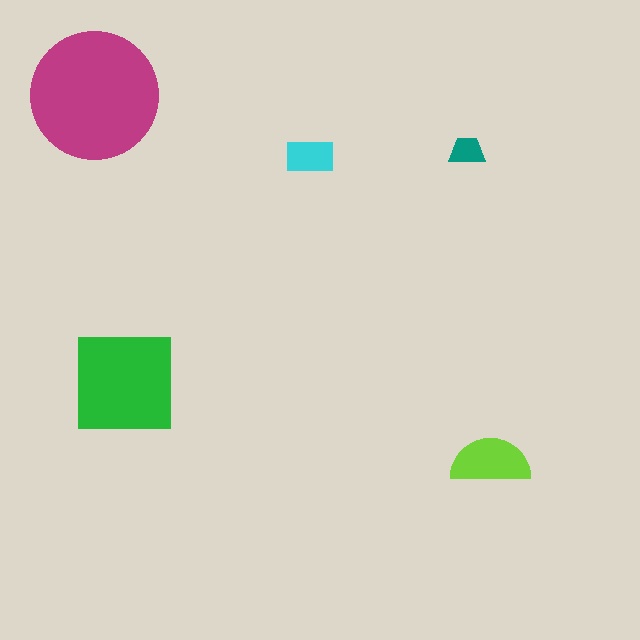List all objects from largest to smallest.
The magenta circle, the green square, the lime semicircle, the cyan rectangle, the teal trapezoid.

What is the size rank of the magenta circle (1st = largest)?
1st.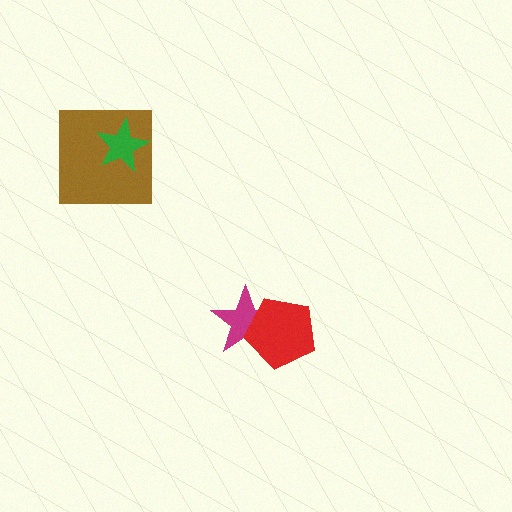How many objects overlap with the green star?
1 object overlaps with the green star.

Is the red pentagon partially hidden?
No, no other shape covers it.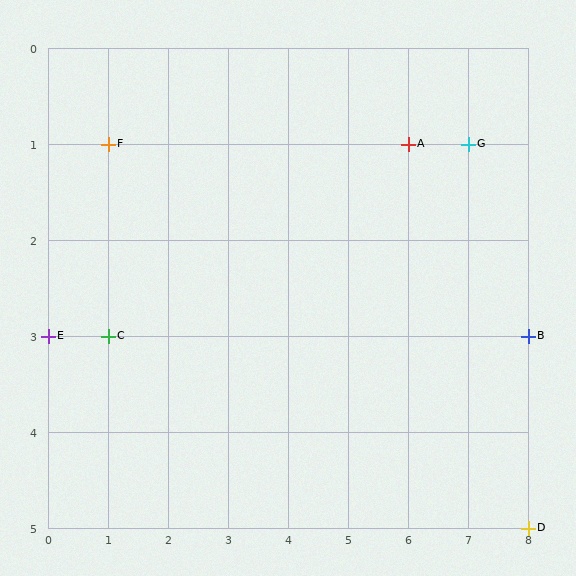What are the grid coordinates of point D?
Point D is at grid coordinates (8, 5).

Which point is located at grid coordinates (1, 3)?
Point C is at (1, 3).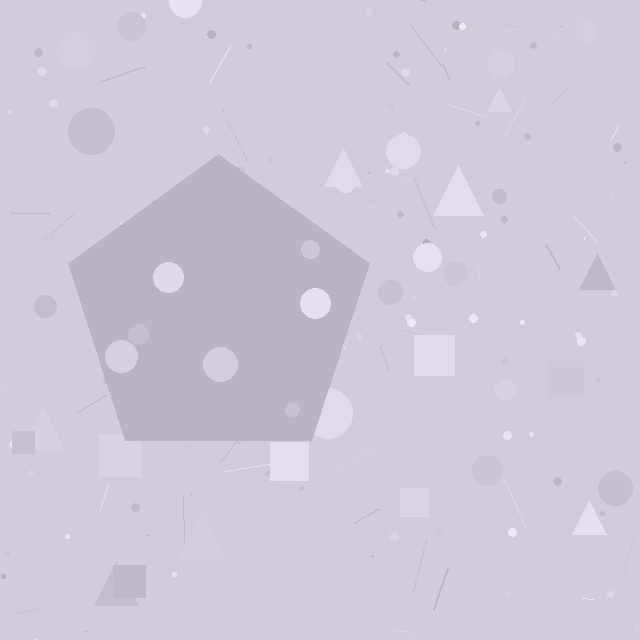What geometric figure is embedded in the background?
A pentagon is embedded in the background.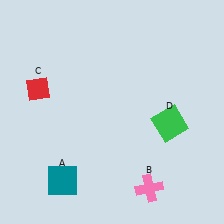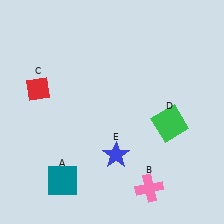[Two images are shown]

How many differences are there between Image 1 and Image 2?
There is 1 difference between the two images.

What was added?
A blue star (E) was added in Image 2.